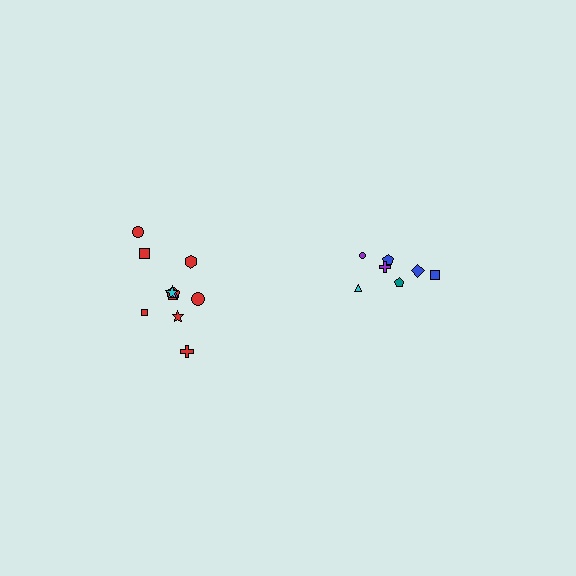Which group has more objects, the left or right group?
The left group.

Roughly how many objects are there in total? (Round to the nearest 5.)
Roughly 15 objects in total.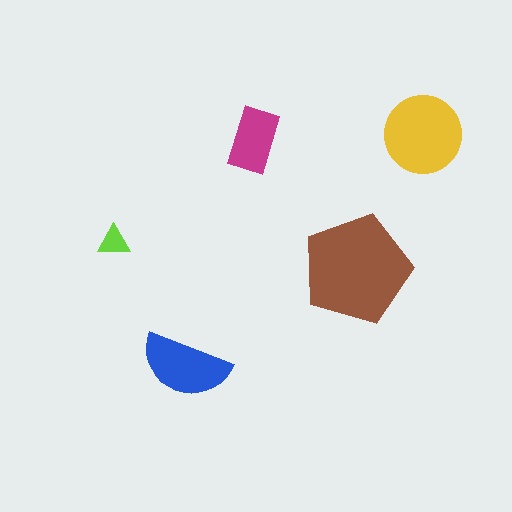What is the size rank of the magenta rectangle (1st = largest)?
4th.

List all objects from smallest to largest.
The lime triangle, the magenta rectangle, the blue semicircle, the yellow circle, the brown pentagon.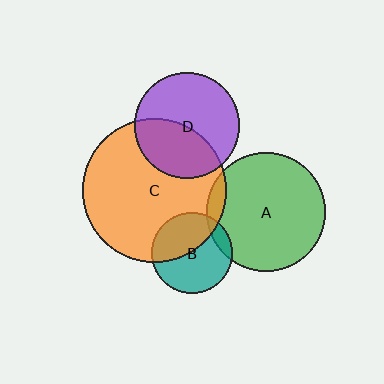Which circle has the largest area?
Circle C (orange).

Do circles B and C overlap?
Yes.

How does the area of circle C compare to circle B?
Approximately 3.2 times.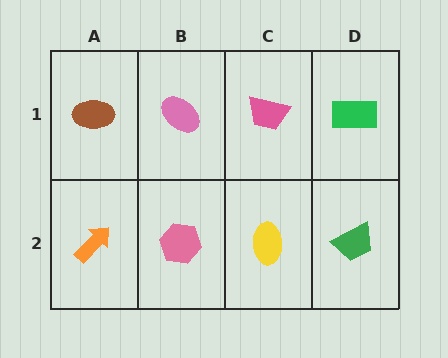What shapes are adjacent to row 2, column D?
A green rectangle (row 1, column D), a yellow ellipse (row 2, column C).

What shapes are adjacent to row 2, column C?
A pink trapezoid (row 1, column C), a pink hexagon (row 2, column B), a green trapezoid (row 2, column D).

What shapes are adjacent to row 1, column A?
An orange arrow (row 2, column A), a pink ellipse (row 1, column B).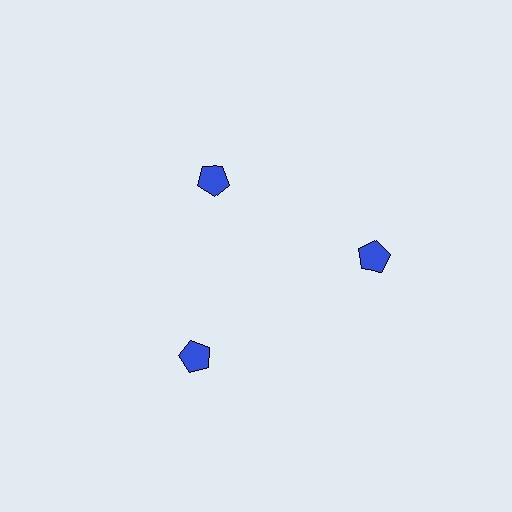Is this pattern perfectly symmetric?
No. The 3 blue pentagons are arranged in a ring, but one element near the 11 o'clock position is pulled inward toward the center, breaking the 3-fold rotational symmetry.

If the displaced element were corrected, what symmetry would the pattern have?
It would have 3-fold rotational symmetry — the pattern would map onto itself every 120 degrees.